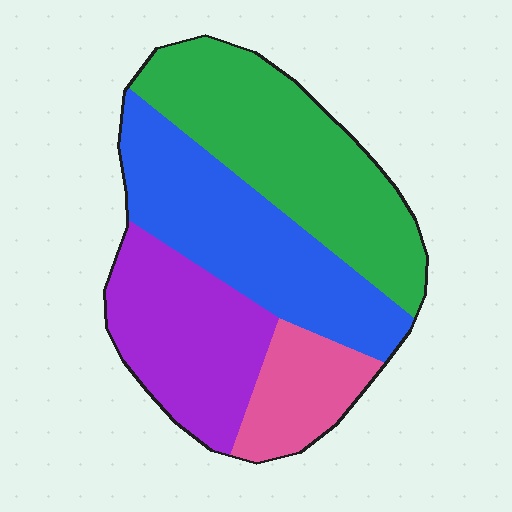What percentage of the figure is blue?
Blue takes up between a quarter and a half of the figure.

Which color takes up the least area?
Pink, at roughly 10%.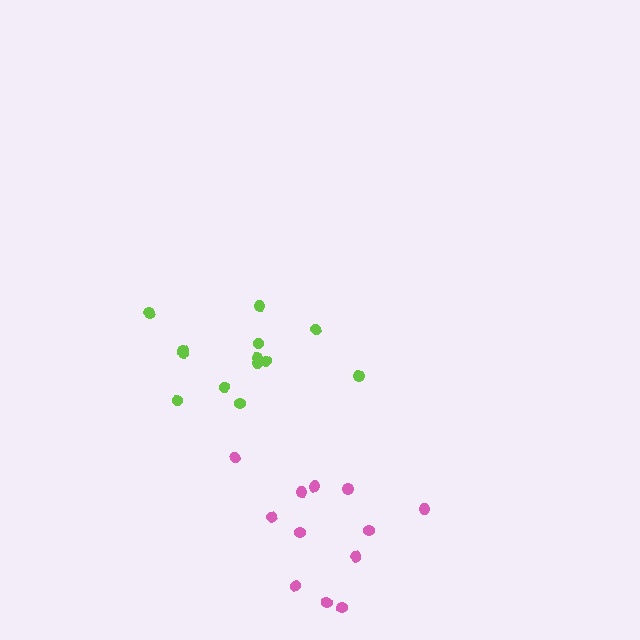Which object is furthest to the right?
The pink cluster is rightmost.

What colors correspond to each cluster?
The clusters are colored: lime, pink.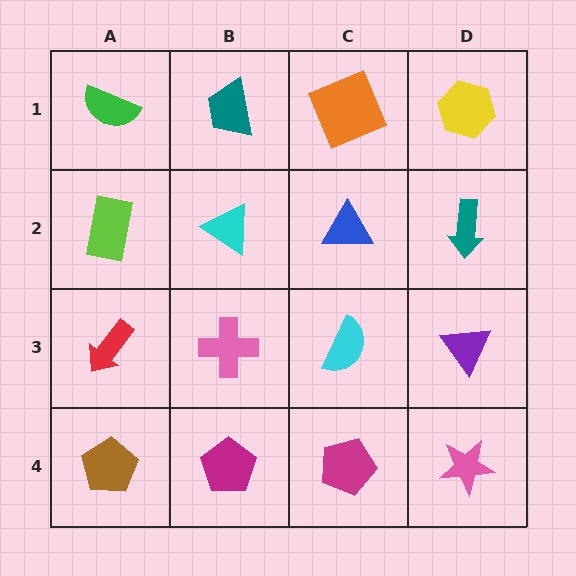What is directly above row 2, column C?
An orange square.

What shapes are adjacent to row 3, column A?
A lime rectangle (row 2, column A), a brown pentagon (row 4, column A), a pink cross (row 3, column B).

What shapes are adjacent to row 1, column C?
A blue triangle (row 2, column C), a teal trapezoid (row 1, column B), a yellow hexagon (row 1, column D).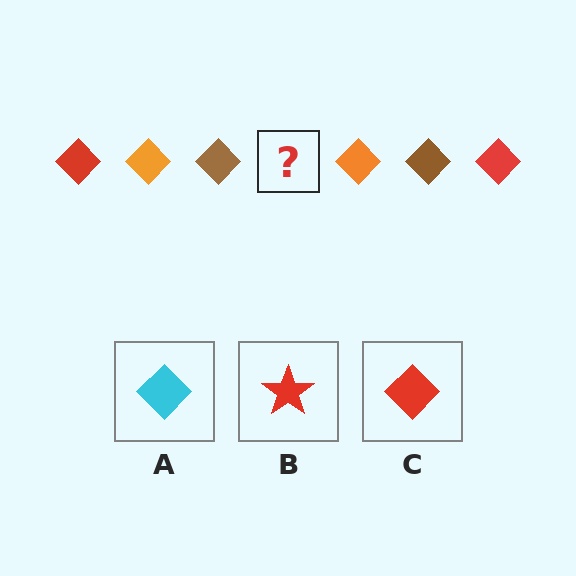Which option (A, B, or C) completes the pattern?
C.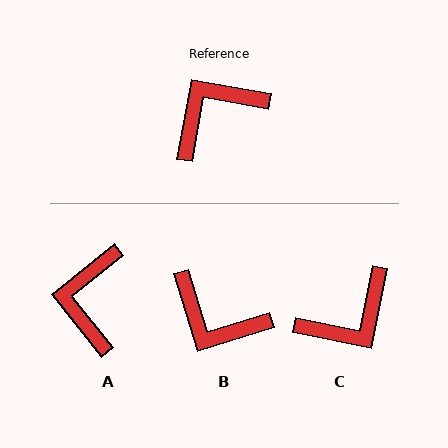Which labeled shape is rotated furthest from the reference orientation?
C, about 179 degrees away.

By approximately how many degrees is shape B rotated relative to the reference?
Approximately 117 degrees counter-clockwise.